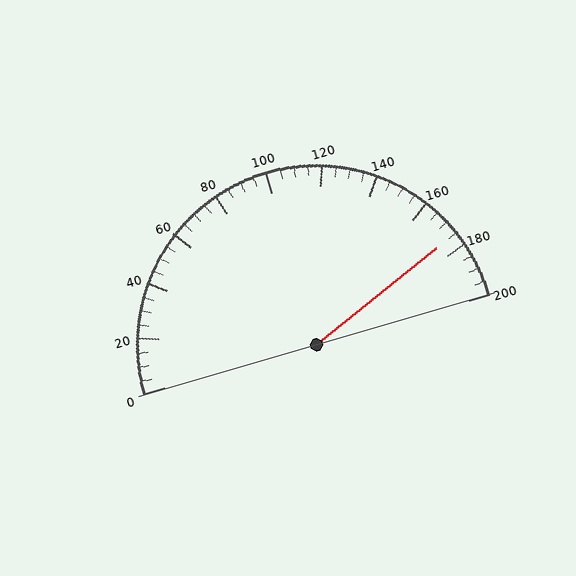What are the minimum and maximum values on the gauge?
The gauge ranges from 0 to 200.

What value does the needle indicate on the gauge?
The needle indicates approximately 175.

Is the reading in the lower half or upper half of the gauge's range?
The reading is in the upper half of the range (0 to 200).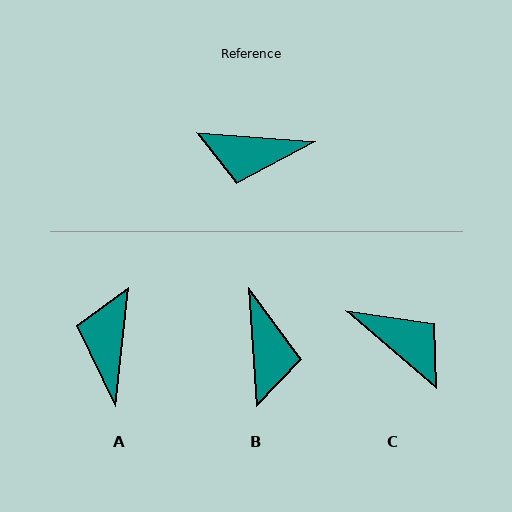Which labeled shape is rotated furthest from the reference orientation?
C, about 144 degrees away.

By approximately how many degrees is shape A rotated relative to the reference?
Approximately 92 degrees clockwise.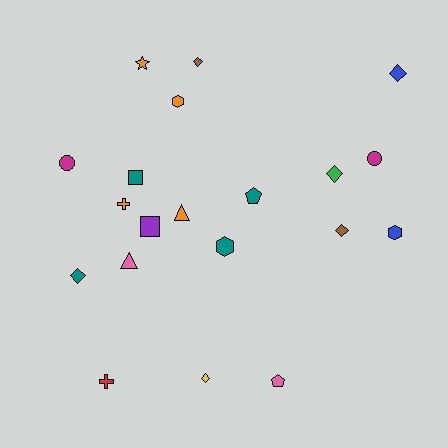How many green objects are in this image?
There is 1 green object.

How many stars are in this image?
There is 1 star.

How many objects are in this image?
There are 20 objects.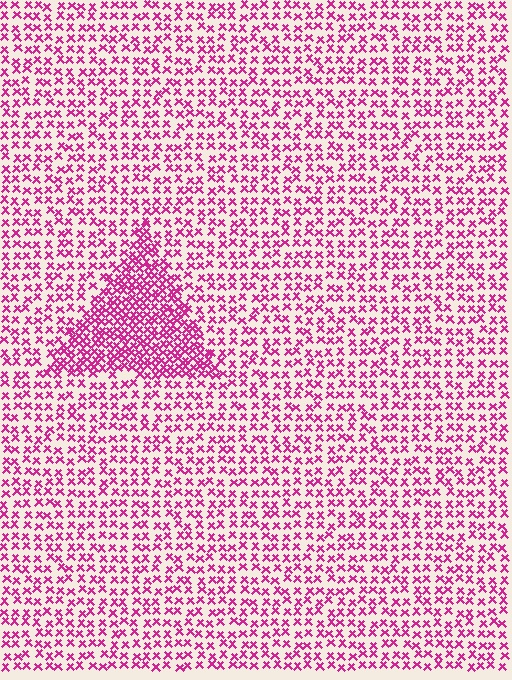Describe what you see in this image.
The image contains small magenta elements arranged at two different densities. A triangle-shaped region is visible where the elements are more densely packed than the surrounding area.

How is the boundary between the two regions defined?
The boundary is defined by a change in element density (approximately 2.0x ratio). All elements are the same color, size, and shape.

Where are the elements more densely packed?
The elements are more densely packed inside the triangle boundary.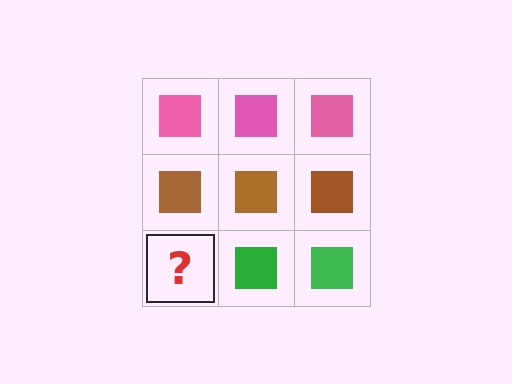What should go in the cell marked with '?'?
The missing cell should contain a green square.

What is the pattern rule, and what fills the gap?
The rule is that each row has a consistent color. The gap should be filled with a green square.